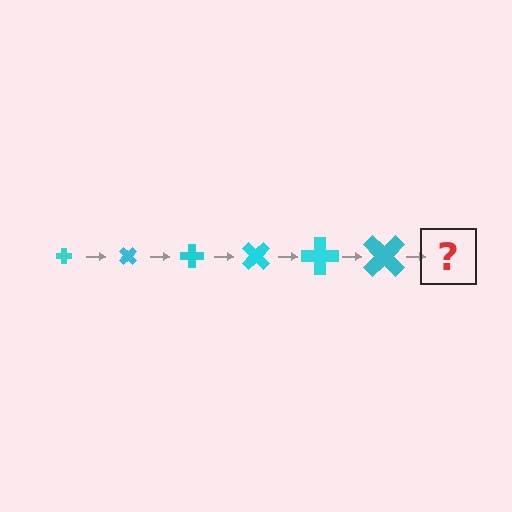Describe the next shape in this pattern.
It should be a cross, larger than the previous one and rotated 270 degrees from the start.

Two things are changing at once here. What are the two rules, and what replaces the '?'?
The two rules are that the cross grows larger each step and it rotates 45 degrees each step. The '?' should be a cross, larger than the previous one and rotated 270 degrees from the start.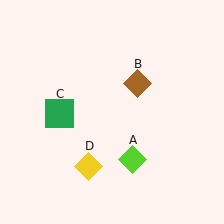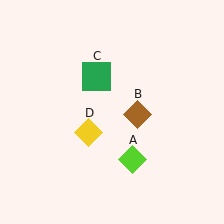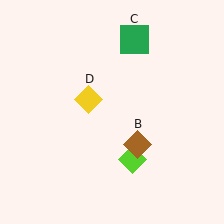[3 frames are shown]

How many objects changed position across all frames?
3 objects changed position: brown diamond (object B), green square (object C), yellow diamond (object D).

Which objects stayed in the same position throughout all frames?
Lime diamond (object A) remained stationary.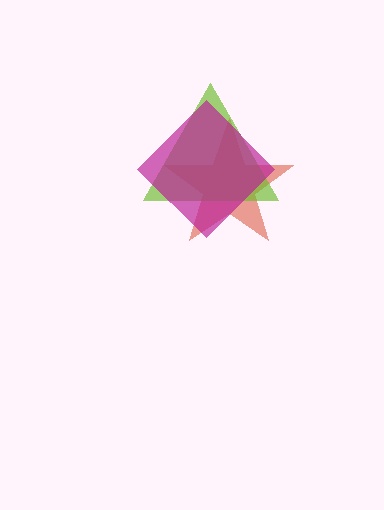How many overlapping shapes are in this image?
There are 3 overlapping shapes in the image.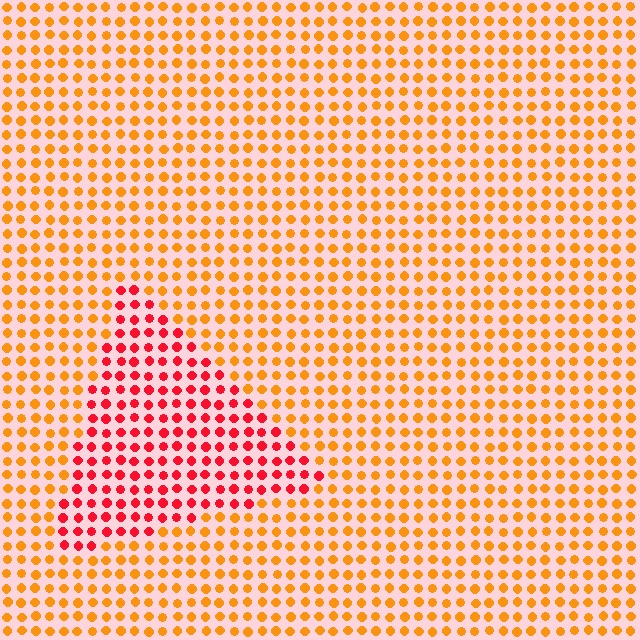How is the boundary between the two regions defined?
The boundary is defined purely by a slight shift in hue (about 42 degrees). Spacing, size, and orientation are identical on both sides.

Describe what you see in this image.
The image is filled with small orange elements in a uniform arrangement. A triangle-shaped region is visible where the elements are tinted to a slightly different hue, forming a subtle color boundary.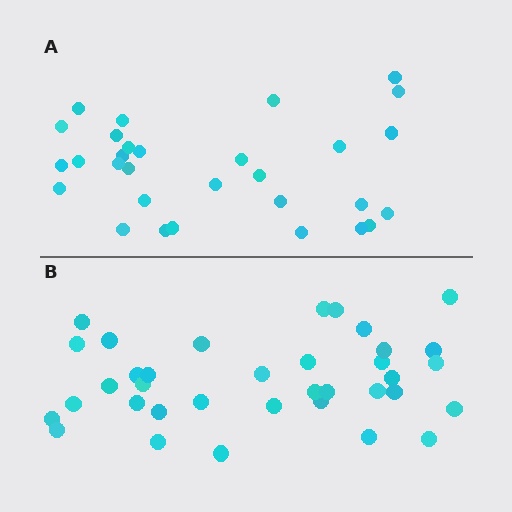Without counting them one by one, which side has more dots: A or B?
Region B (the bottom region) has more dots.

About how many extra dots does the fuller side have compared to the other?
Region B has about 6 more dots than region A.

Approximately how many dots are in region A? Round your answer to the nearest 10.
About 30 dots.